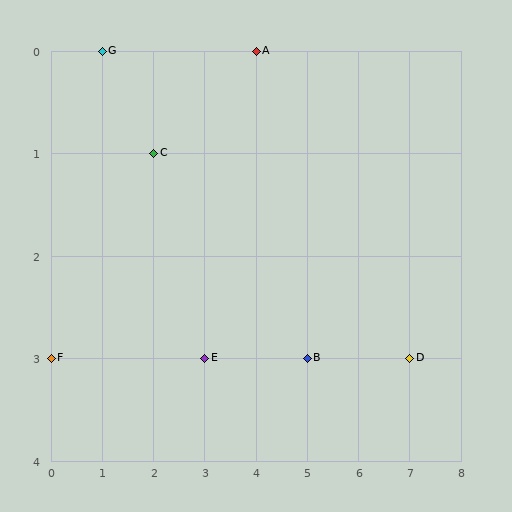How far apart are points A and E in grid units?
Points A and E are 1 column and 3 rows apart (about 3.2 grid units diagonally).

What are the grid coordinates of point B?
Point B is at grid coordinates (5, 3).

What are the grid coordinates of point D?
Point D is at grid coordinates (7, 3).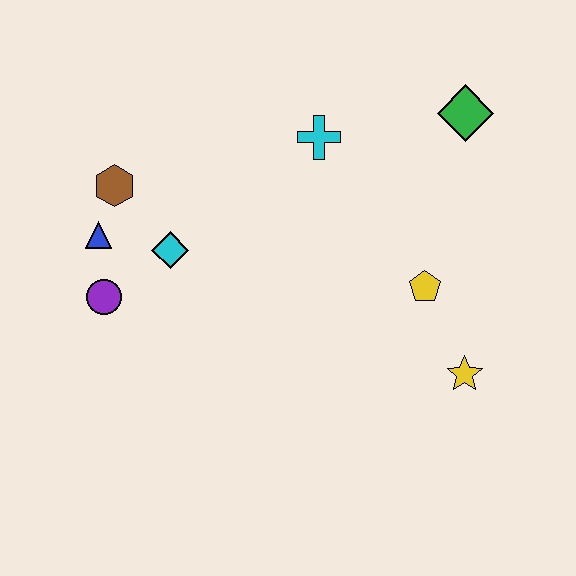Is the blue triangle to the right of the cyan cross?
No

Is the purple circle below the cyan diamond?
Yes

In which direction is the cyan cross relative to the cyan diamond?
The cyan cross is to the right of the cyan diamond.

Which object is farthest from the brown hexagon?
The yellow star is farthest from the brown hexagon.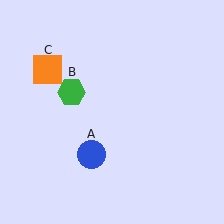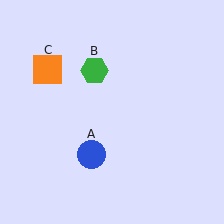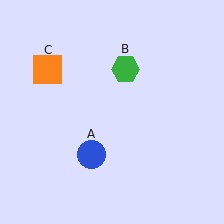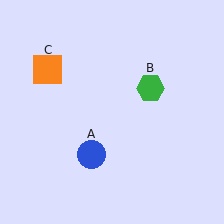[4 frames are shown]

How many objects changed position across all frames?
1 object changed position: green hexagon (object B).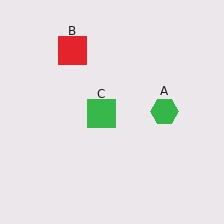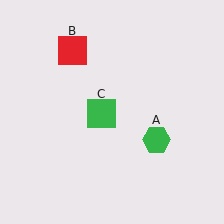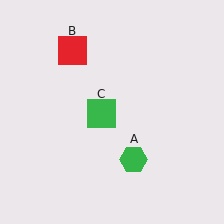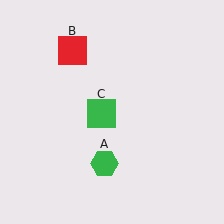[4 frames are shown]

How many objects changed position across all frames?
1 object changed position: green hexagon (object A).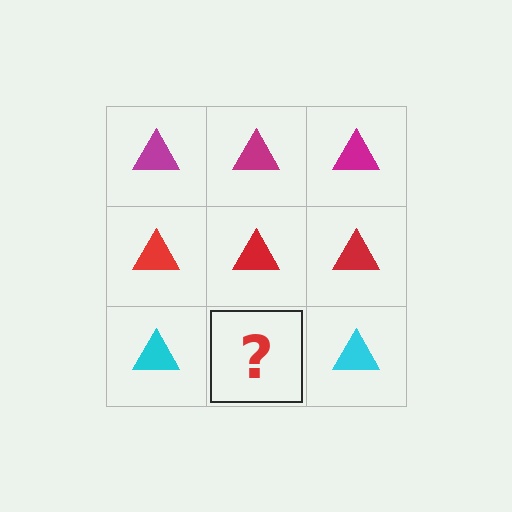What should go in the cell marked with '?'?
The missing cell should contain a cyan triangle.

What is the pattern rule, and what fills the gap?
The rule is that each row has a consistent color. The gap should be filled with a cyan triangle.